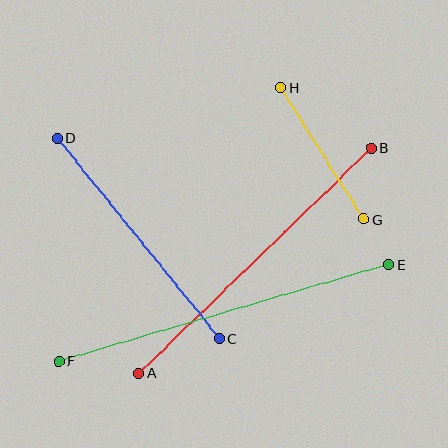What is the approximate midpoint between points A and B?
The midpoint is at approximately (255, 261) pixels.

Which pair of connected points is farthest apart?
Points E and F are farthest apart.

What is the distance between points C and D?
The distance is approximately 258 pixels.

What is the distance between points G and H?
The distance is approximately 155 pixels.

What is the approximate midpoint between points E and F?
The midpoint is at approximately (224, 313) pixels.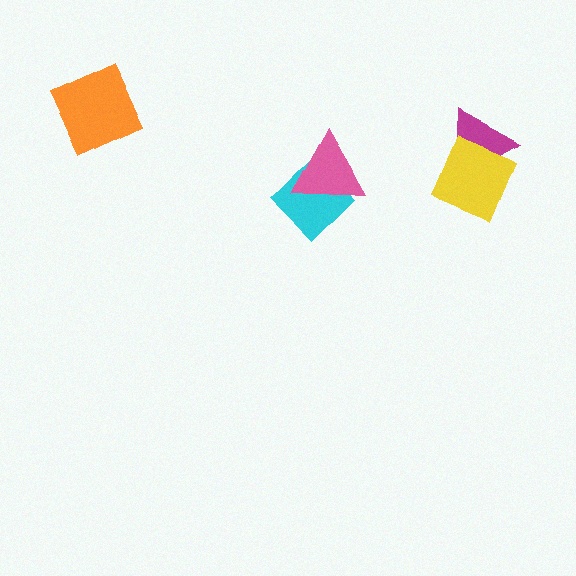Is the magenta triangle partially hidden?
Yes, it is partially covered by another shape.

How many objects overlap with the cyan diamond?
1 object overlaps with the cyan diamond.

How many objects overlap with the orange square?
0 objects overlap with the orange square.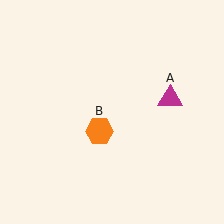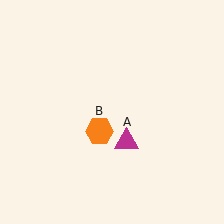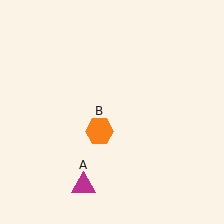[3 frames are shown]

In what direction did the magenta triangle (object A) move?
The magenta triangle (object A) moved down and to the left.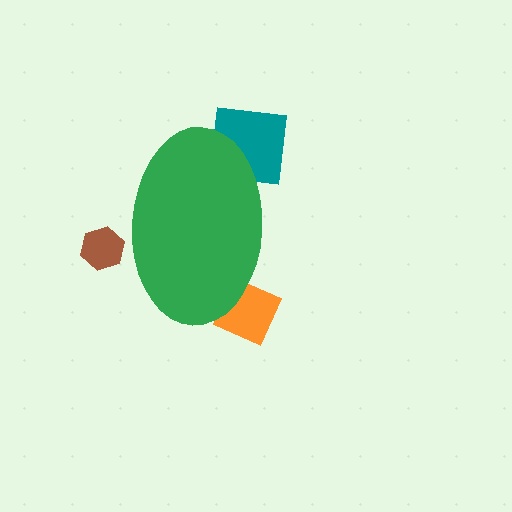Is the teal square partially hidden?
Yes, the teal square is partially hidden behind the green ellipse.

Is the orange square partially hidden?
Yes, the orange square is partially hidden behind the green ellipse.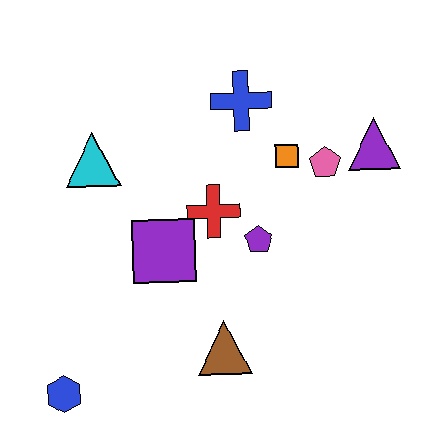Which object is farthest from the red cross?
The blue hexagon is farthest from the red cross.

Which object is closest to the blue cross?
The orange square is closest to the blue cross.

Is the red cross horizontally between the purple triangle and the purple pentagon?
No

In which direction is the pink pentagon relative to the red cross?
The pink pentagon is to the right of the red cross.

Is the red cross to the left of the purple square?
No